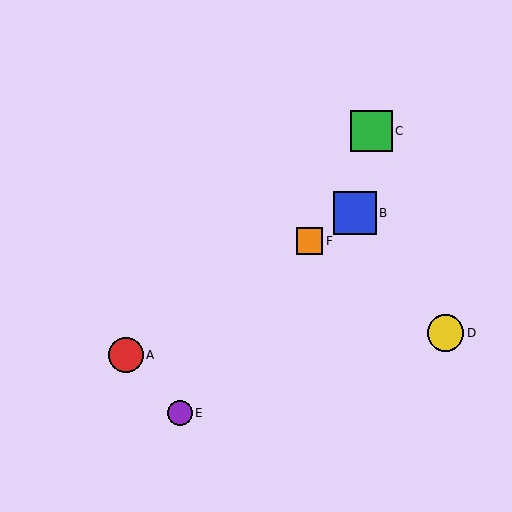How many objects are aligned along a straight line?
3 objects (A, B, F) are aligned along a straight line.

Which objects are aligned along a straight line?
Objects A, B, F are aligned along a straight line.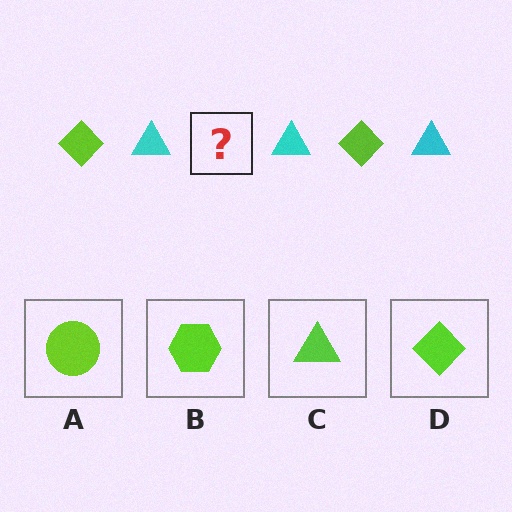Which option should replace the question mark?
Option D.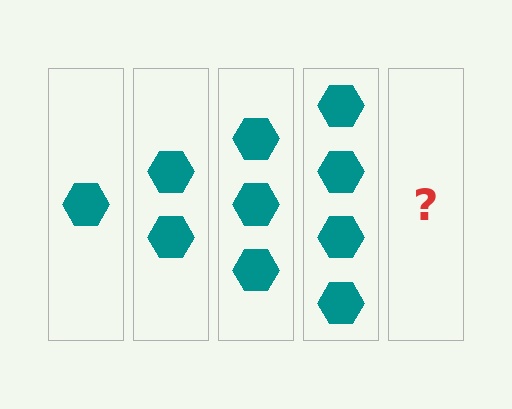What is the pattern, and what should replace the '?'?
The pattern is that each step adds one more hexagon. The '?' should be 5 hexagons.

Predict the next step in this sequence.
The next step is 5 hexagons.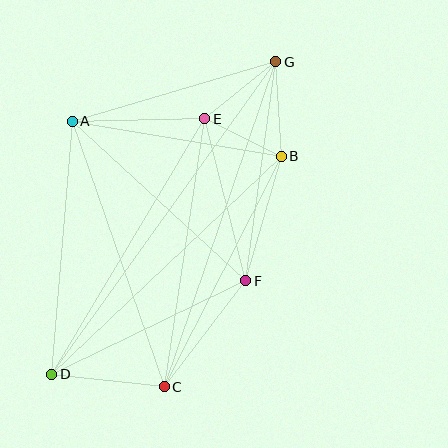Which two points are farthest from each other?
Points D and G are farthest from each other.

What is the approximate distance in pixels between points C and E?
The distance between C and E is approximately 271 pixels.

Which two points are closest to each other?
Points B and E are closest to each other.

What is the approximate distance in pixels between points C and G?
The distance between C and G is approximately 343 pixels.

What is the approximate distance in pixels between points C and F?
The distance between C and F is approximately 134 pixels.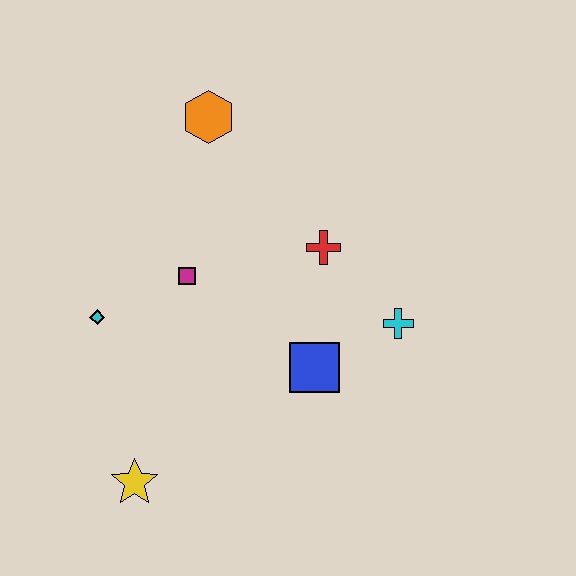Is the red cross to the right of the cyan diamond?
Yes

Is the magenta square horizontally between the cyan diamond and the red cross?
Yes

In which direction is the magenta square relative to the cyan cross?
The magenta square is to the left of the cyan cross.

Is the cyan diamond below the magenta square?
Yes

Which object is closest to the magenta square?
The cyan diamond is closest to the magenta square.